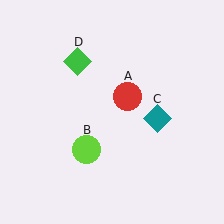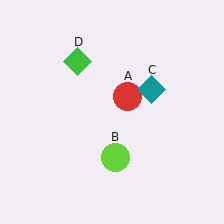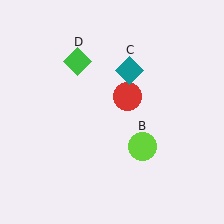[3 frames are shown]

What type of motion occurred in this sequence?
The lime circle (object B), teal diamond (object C) rotated counterclockwise around the center of the scene.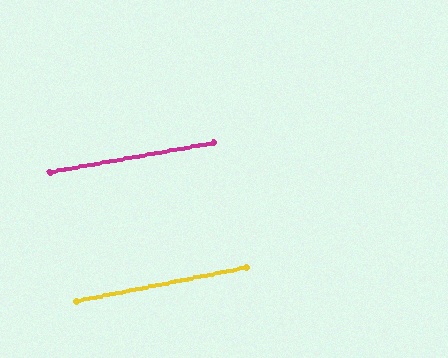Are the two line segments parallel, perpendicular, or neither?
Parallel — their directions differ by only 1.1°.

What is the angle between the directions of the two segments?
Approximately 1 degree.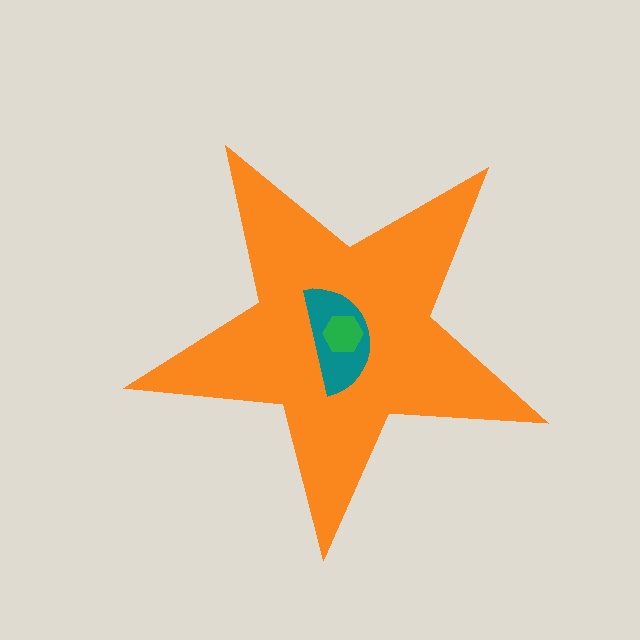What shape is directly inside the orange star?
The teal semicircle.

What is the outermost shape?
The orange star.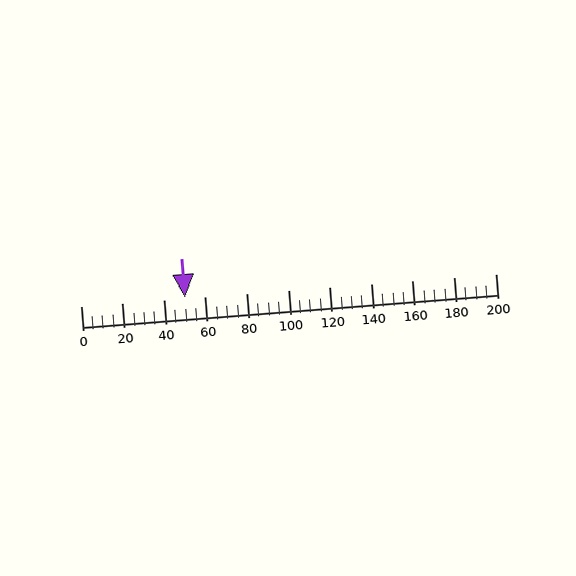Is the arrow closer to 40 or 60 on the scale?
The arrow is closer to 60.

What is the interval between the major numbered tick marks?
The major tick marks are spaced 20 units apart.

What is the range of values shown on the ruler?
The ruler shows values from 0 to 200.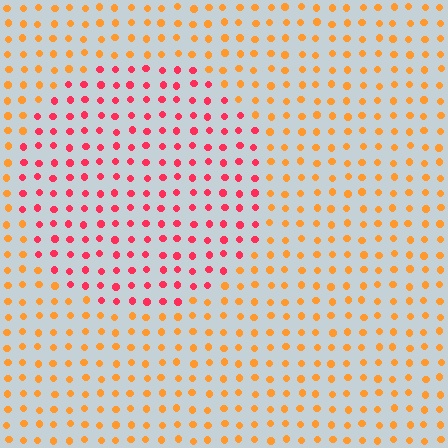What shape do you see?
I see a circle.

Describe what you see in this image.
The image is filled with small orange elements in a uniform arrangement. A circle-shaped region is visible where the elements are tinted to a slightly different hue, forming a subtle color boundary.